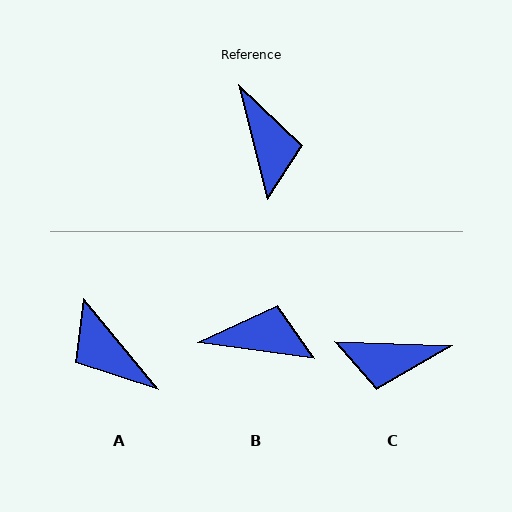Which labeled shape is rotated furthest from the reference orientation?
A, about 155 degrees away.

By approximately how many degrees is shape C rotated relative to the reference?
Approximately 106 degrees clockwise.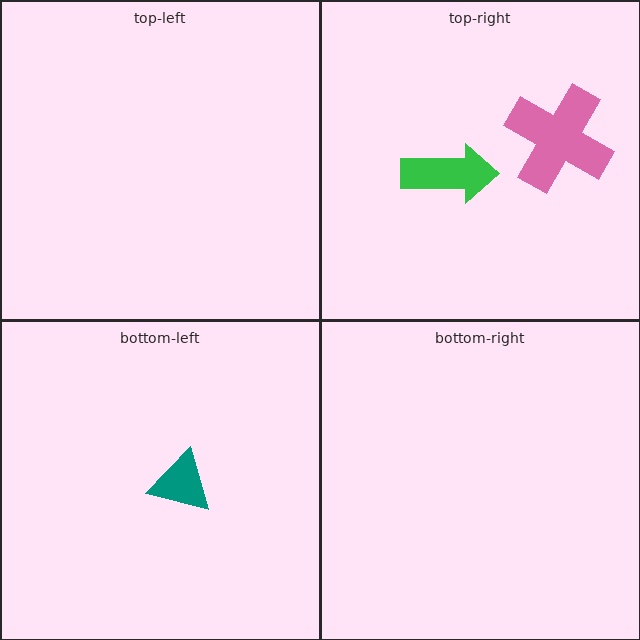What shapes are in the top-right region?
The green arrow, the pink cross.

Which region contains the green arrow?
The top-right region.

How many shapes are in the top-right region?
2.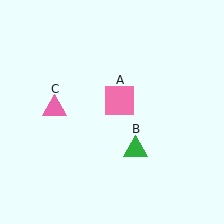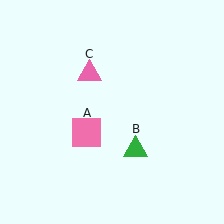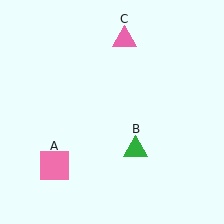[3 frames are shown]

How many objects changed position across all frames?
2 objects changed position: pink square (object A), pink triangle (object C).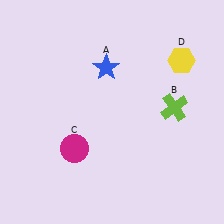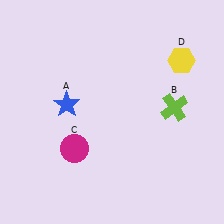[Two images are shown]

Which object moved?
The blue star (A) moved left.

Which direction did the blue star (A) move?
The blue star (A) moved left.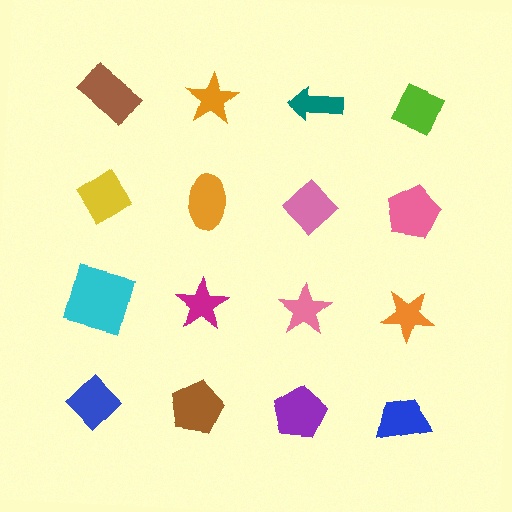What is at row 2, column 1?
A yellow diamond.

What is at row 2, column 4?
A pink pentagon.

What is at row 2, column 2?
An orange ellipse.